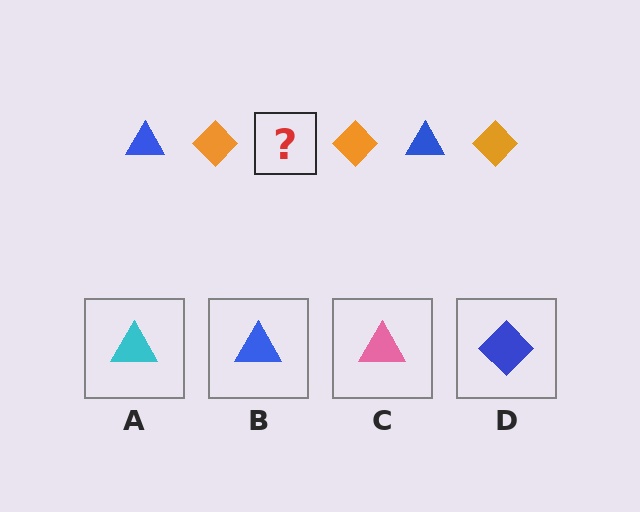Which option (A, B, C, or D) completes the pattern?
B.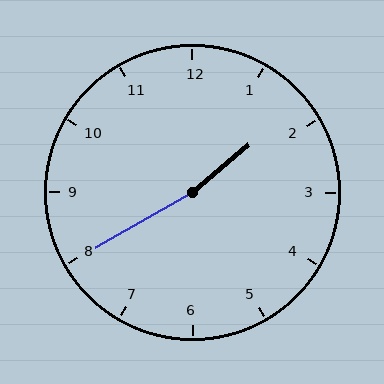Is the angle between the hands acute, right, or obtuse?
It is obtuse.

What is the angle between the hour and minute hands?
Approximately 170 degrees.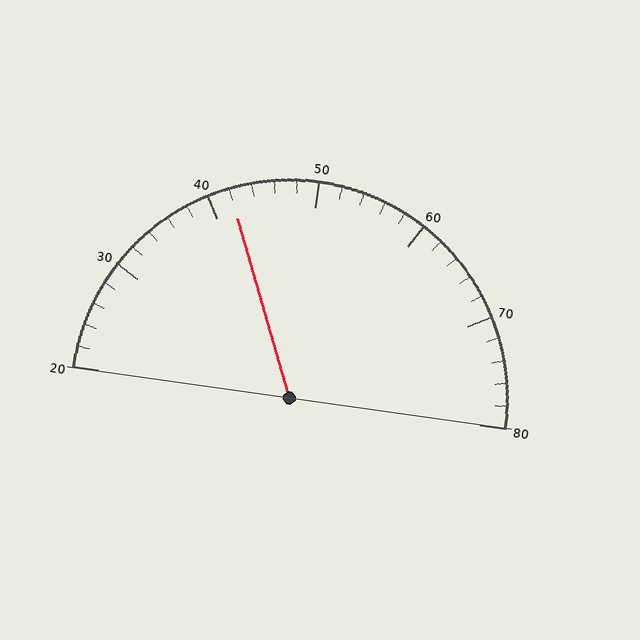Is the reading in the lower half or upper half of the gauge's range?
The reading is in the lower half of the range (20 to 80).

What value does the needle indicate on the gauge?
The needle indicates approximately 42.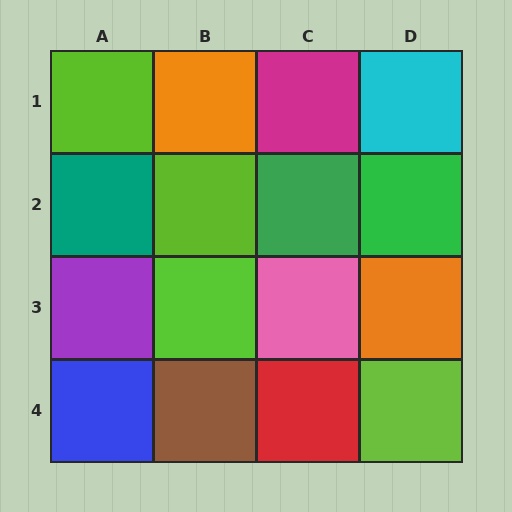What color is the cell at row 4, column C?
Red.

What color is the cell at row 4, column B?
Brown.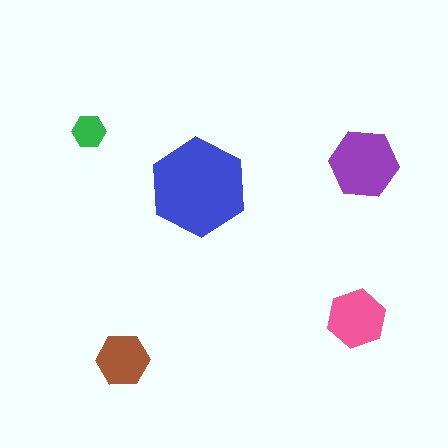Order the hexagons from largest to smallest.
the blue one, the purple one, the pink one, the brown one, the green one.